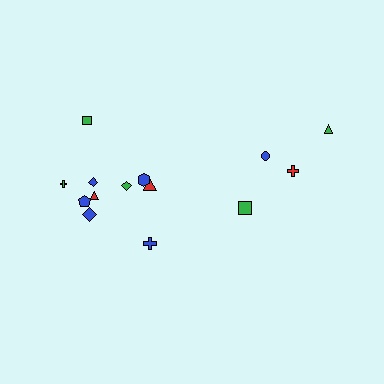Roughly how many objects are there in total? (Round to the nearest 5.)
Roughly 15 objects in total.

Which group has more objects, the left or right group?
The left group.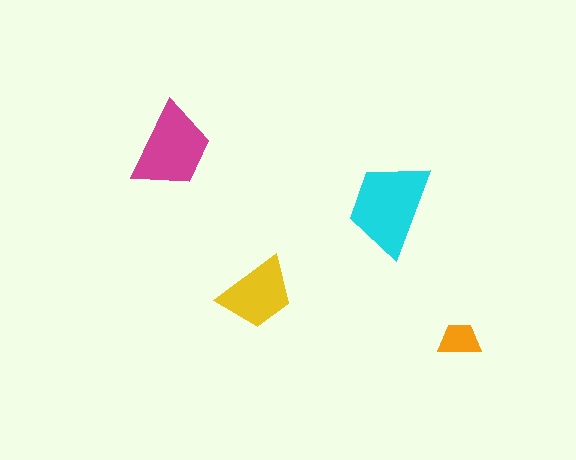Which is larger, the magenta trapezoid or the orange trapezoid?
The magenta one.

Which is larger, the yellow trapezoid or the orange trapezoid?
The yellow one.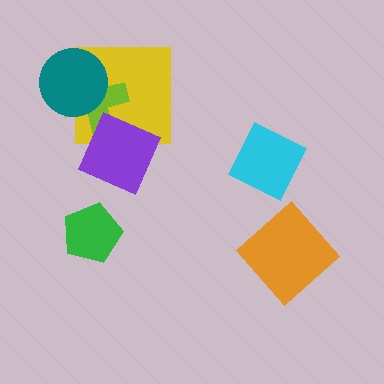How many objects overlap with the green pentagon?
0 objects overlap with the green pentagon.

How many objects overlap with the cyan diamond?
0 objects overlap with the cyan diamond.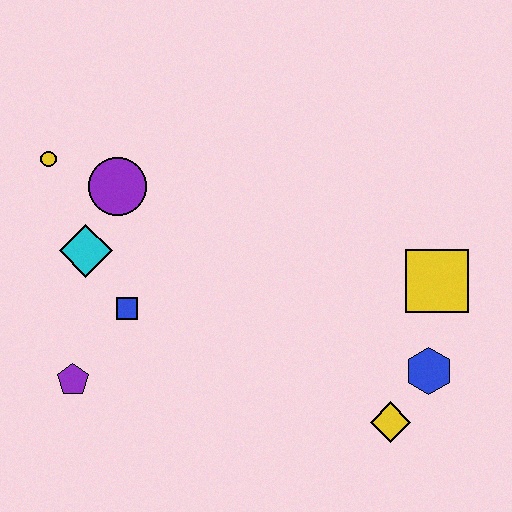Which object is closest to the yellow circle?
The purple circle is closest to the yellow circle.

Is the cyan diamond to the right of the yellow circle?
Yes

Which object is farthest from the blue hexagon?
The yellow circle is farthest from the blue hexagon.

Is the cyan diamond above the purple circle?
No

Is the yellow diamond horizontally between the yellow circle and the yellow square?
Yes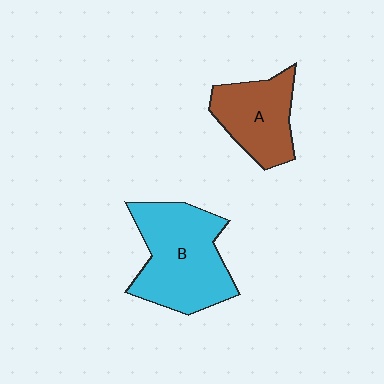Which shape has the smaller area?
Shape A (brown).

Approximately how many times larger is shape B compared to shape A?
Approximately 1.5 times.